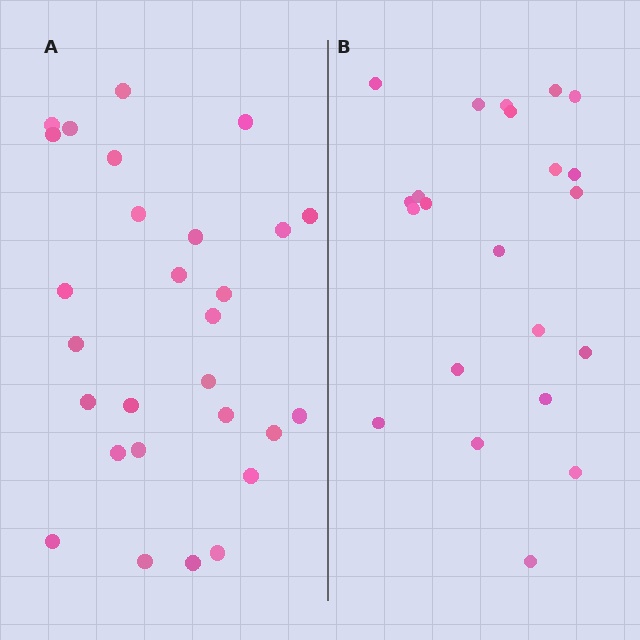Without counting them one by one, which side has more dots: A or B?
Region A (the left region) has more dots.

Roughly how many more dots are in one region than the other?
Region A has about 6 more dots than region B.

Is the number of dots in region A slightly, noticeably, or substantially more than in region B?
Region A has noticeably more, but not dramatically so. The ratio is roughly 1.3 to 1.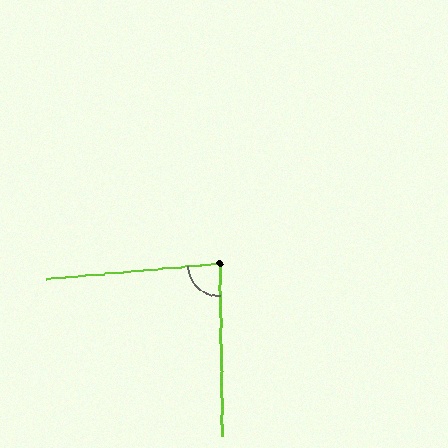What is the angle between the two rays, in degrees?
Approximately 86 degrees.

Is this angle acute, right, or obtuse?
It is approximately a right angle.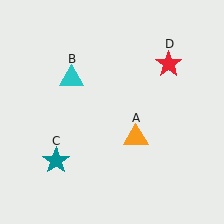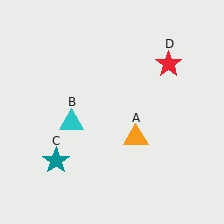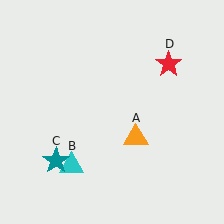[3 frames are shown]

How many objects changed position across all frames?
1 object changed position: cyan triangle (object B).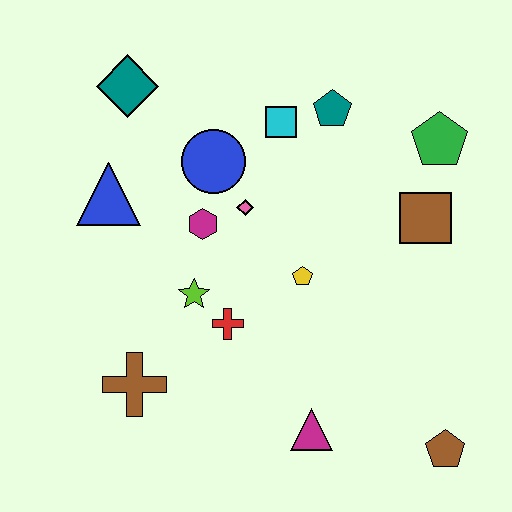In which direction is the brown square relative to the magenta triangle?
The brown square is above the magenta triangle.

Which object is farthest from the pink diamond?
The brown pentagon is farthest from the pink diamond.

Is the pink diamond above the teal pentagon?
No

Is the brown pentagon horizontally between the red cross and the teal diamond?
No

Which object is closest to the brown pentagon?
The magenta triangle is closest to the brown pentagon.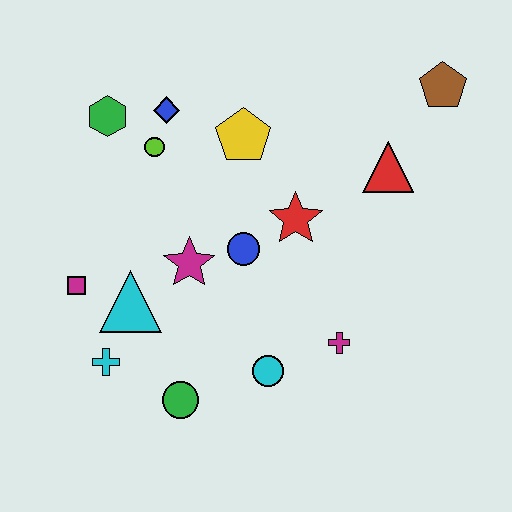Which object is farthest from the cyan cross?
The brown pentagon is farthest from the cyan cross.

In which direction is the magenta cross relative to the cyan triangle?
The magenta cross is to the right of the cyan triangle.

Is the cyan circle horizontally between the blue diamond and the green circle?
No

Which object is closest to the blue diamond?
The lime circle is closest to the blue diamond.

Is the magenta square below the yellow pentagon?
Yes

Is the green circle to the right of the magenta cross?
No